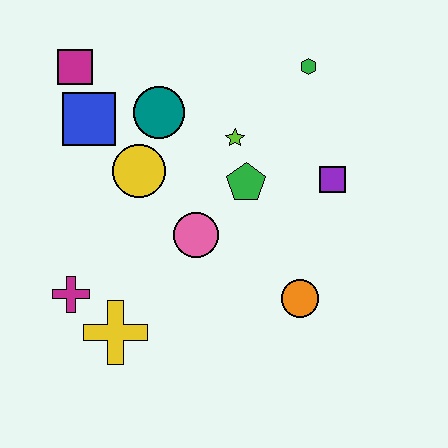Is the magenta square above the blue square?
Yes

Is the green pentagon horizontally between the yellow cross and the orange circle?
Yes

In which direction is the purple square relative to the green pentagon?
The purple square is to the right of the green pentagon.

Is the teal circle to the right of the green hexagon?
No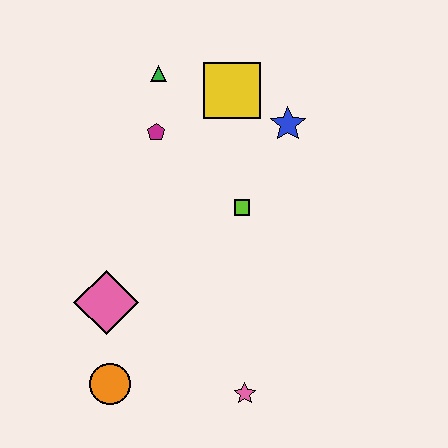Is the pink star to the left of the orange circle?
No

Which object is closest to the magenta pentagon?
The green triangle is closest to the magenta pentagon.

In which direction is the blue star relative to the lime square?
The blue star is above the lime square.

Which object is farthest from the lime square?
The orange circle is farthest from the lime square.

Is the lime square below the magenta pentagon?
Yes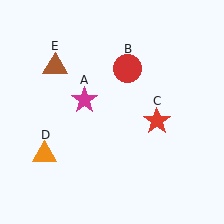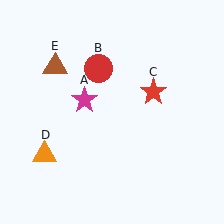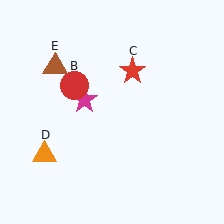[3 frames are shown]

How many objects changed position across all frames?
2 objects changed position: red circle (object B), red star (object C).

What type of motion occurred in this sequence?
The red circle (object B), red star (object C) rotated counterclockwise around the center of the scene.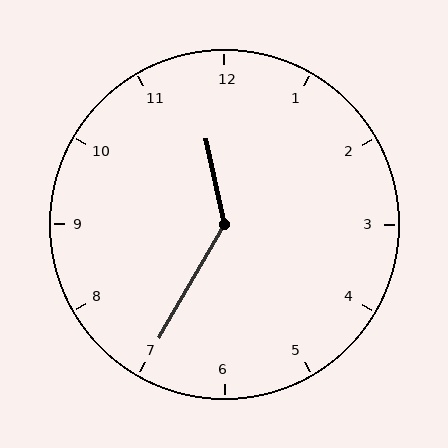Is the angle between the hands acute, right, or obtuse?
It is obtuse.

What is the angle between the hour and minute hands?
Approximately 138 degrees.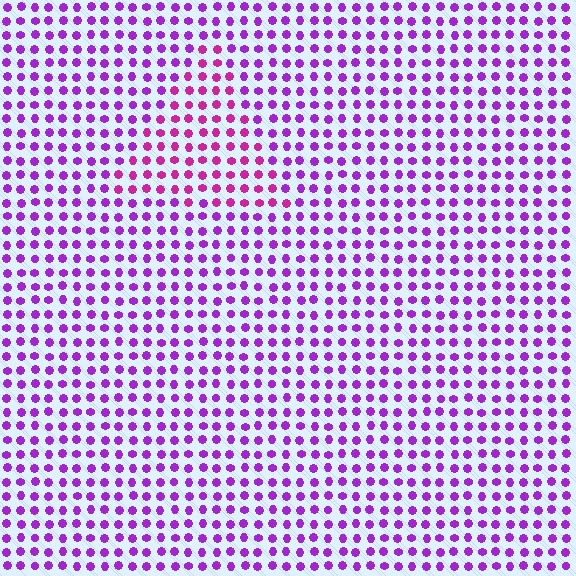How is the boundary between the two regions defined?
The boundary is defined purely by a slight shift in hue (about 32 degrees). Spacing, size, and orientation are identical on both sides.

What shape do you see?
I see a triangle.